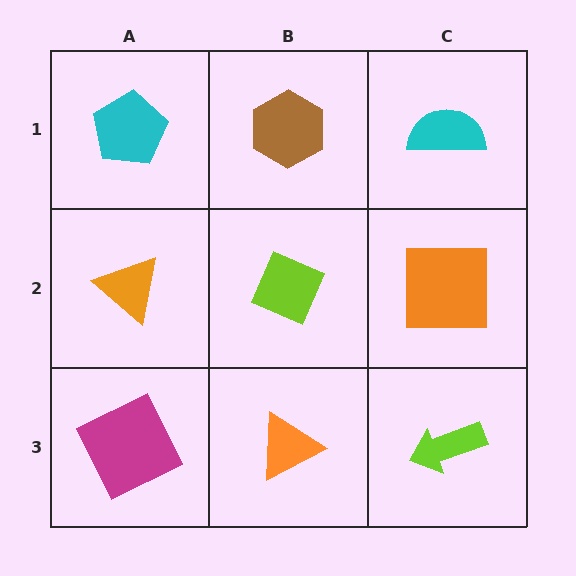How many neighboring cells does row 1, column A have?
2.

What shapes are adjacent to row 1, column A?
An orange triangle (row 2, column A), a brown hexagon (row 1, column B).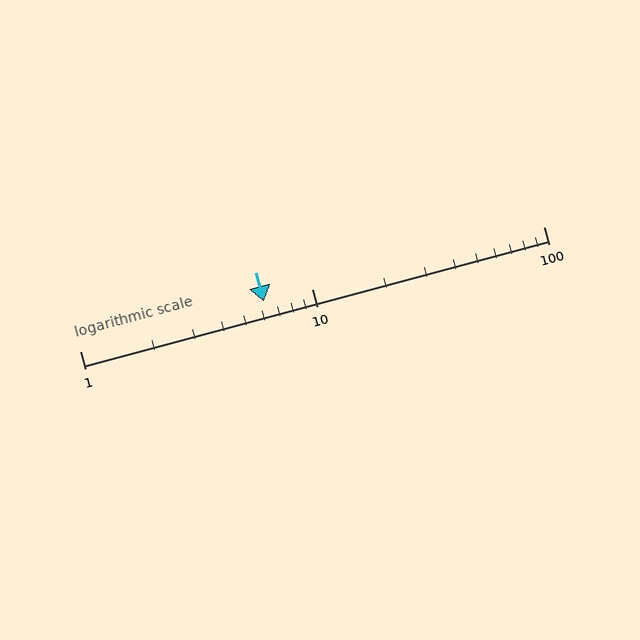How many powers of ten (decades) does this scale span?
The scale spans 2 decades, from 1 to 100.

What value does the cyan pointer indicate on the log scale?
The pointer indicates approximately 6.2.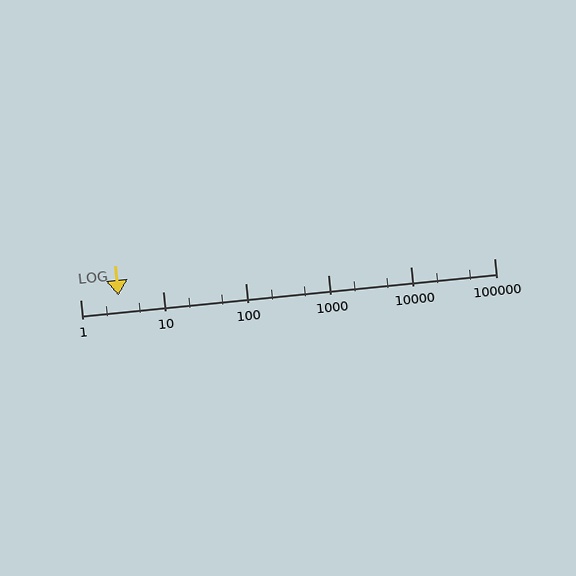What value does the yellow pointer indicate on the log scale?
The pointer indicates approximately 2.9.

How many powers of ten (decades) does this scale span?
The scale spans 5 decades, from 1 to 100000.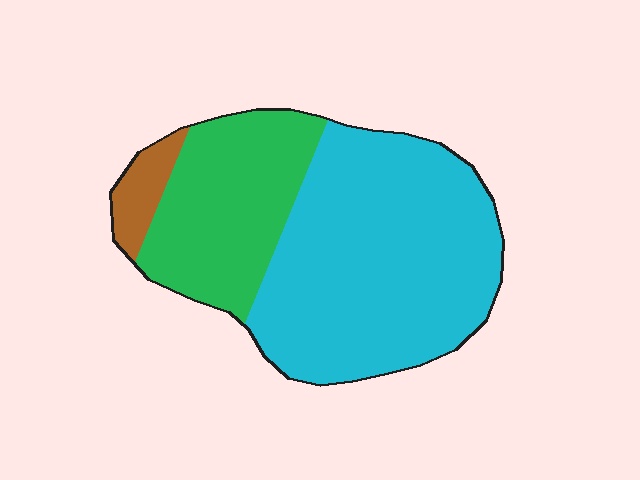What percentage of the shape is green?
Green covers 31% of the shape.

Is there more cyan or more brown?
Cyan.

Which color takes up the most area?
Cyan, at roughly 60%.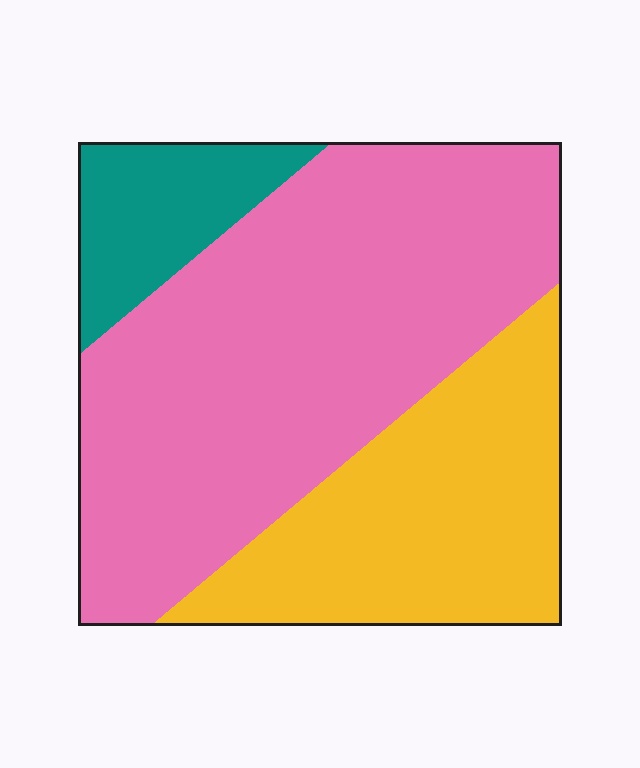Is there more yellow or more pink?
Pink.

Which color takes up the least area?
Teal, at roughly 10%.